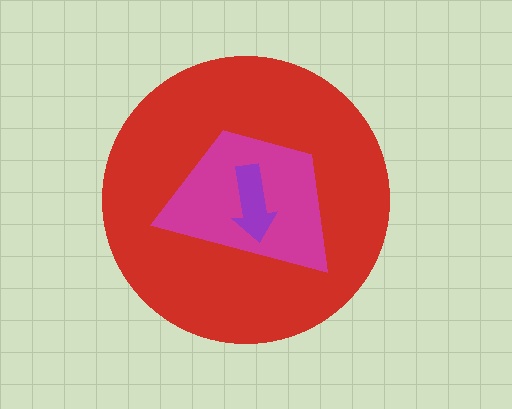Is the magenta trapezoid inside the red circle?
Yes.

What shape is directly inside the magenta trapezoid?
The purple arrow.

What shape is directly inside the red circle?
The magenta trapezoid.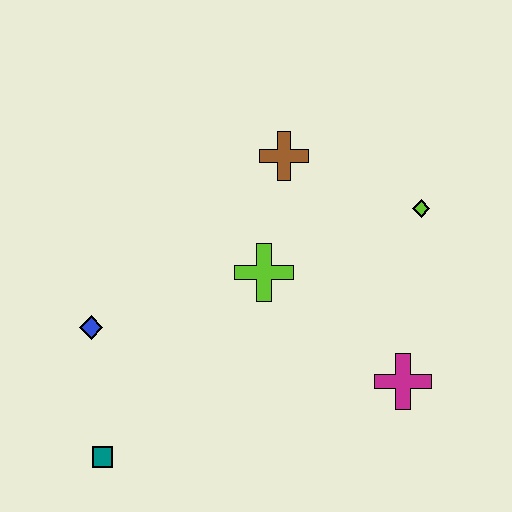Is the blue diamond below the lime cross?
Yes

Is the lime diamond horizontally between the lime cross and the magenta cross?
No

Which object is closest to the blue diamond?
The teal square is closest to the blue diamond.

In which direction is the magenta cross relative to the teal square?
The magenta cross is to the right of the teal square.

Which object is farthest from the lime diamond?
The teal square is farthest from the lime diamond.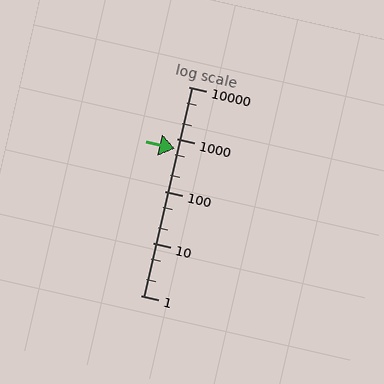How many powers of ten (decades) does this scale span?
The scale spans 4 decades, from 1 to 10000.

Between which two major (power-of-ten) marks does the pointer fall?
The pointer is between 100 and 1000.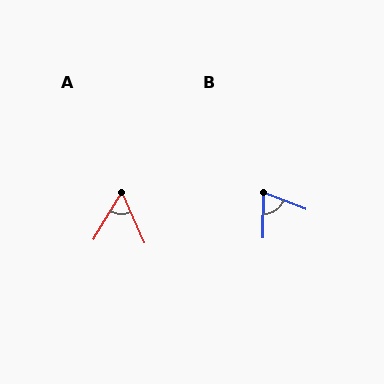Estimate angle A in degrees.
Approximately 55 degrees.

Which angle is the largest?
B, at approximately 70 degrees.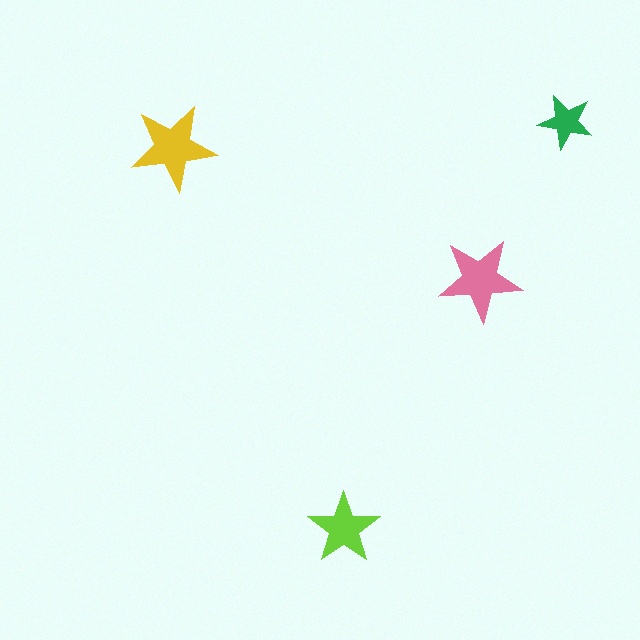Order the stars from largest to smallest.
the yellow one, the pink one, the lime one, the green one.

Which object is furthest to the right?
The green star is rightmost.